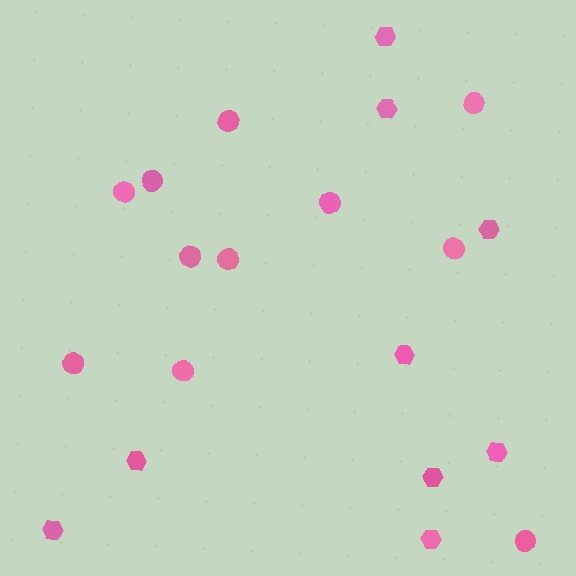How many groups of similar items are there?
There are 2 groups: one group of hexagons (9) and one group of circles (11).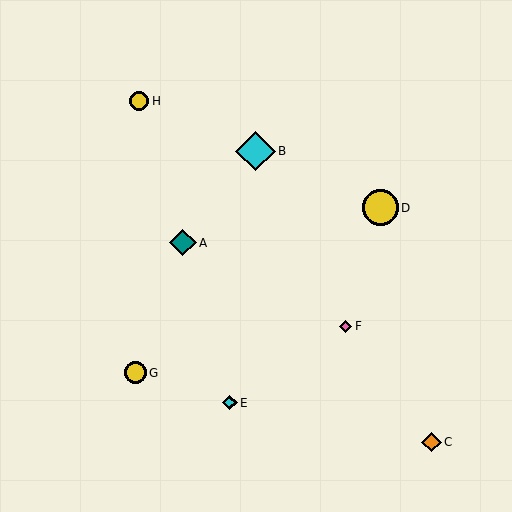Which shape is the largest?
The cyan diamond (labeled B) is the largest.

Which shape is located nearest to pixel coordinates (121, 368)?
The yellow circle (labeled G) at (135, 373) is nearest to that location.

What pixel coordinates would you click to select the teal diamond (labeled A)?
Click at (183, 243) to select the teal diamond A.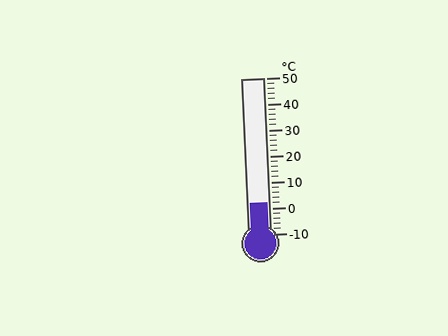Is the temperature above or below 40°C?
The temperature is below 40°C.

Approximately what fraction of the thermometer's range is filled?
The thermometer is filled to approximately 20% of its range.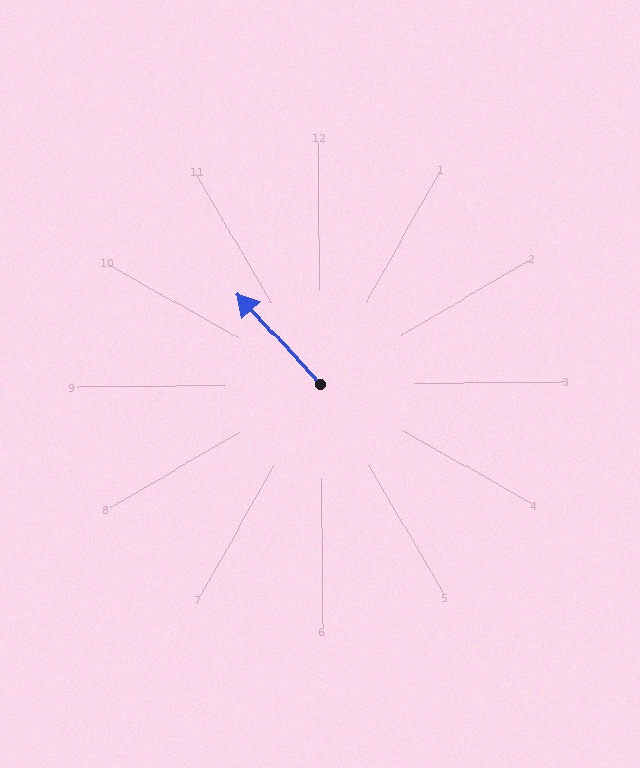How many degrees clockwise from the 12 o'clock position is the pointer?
Approximately 318 degrees.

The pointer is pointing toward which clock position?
Roughly 11 o'clock.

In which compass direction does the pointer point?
Northwest.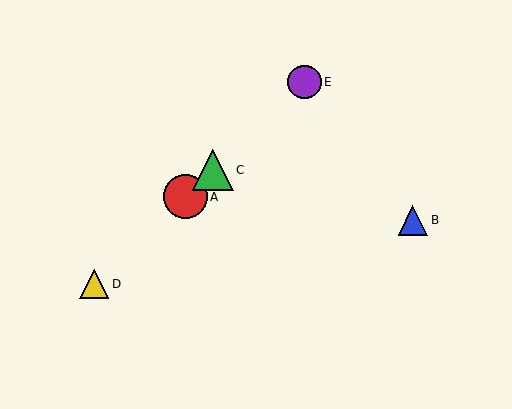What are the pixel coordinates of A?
Object A is at (185, 197).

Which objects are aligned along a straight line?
Objects A, C, D, E are aligned along a straight line.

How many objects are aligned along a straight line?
4 objects (A, C, D, E) are aligned along a straight line.